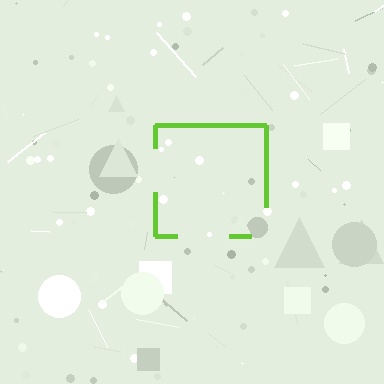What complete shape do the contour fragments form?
The contour fragments form a square.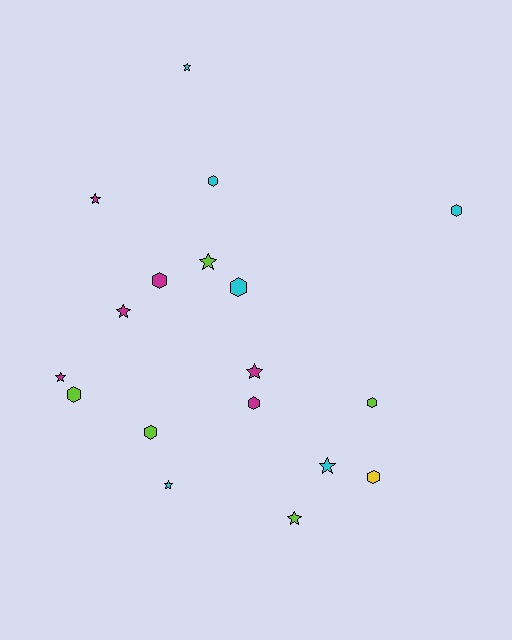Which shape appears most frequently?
Star, with 9 objects.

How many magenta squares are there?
There are no magenta squares.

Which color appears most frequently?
Cyan, with 6 objects.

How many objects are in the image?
There are 18 objects.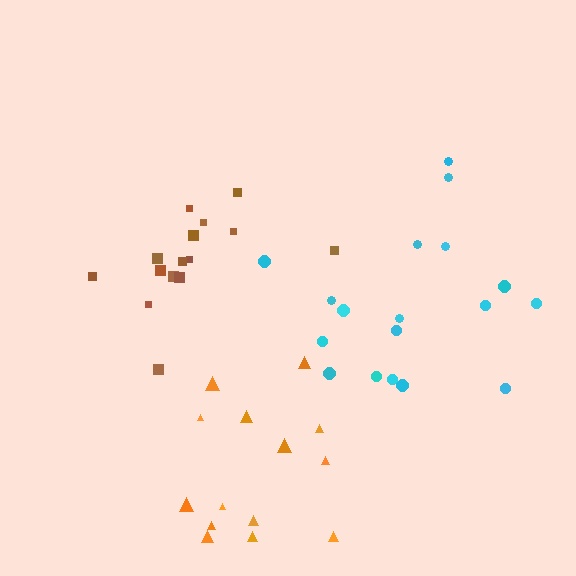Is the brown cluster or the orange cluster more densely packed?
Brown.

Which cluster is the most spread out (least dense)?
Orange.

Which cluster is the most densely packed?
Brown.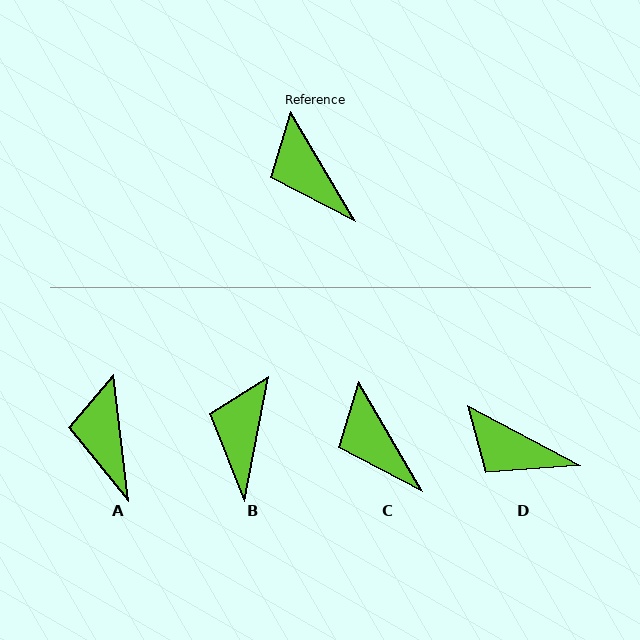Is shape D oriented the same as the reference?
No, it is off by about 32 degrees.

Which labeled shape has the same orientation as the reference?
C.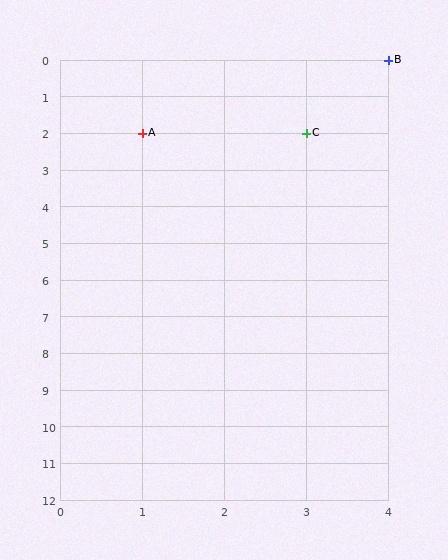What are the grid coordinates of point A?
Point A is at grid coordinates (1, 2).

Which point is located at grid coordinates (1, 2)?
Point A is at (1, 2).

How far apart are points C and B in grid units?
Points C and B are 1 column and 2 rows apart (about 2.2 grid units diagonally).